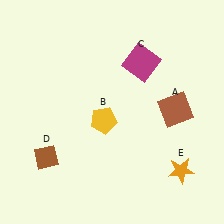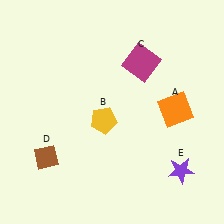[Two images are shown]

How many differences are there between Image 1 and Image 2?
There are 2 differences between the two images.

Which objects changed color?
A changed from brown to orange. E changed from orange to purple.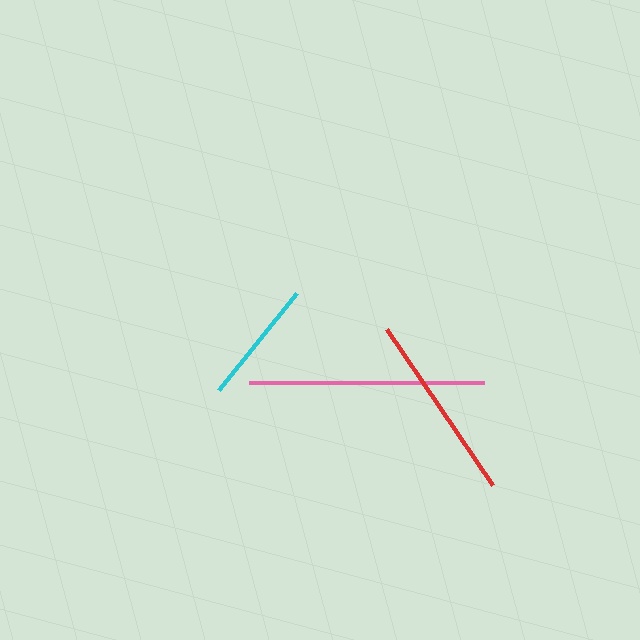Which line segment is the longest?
The pink line is the longest at approximately 235 pixels.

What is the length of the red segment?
The red segment is approximately 189 pixels long.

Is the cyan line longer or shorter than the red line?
The red line is longer than the cyan line.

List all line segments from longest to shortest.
From longest to shortest: pink, red, cyan.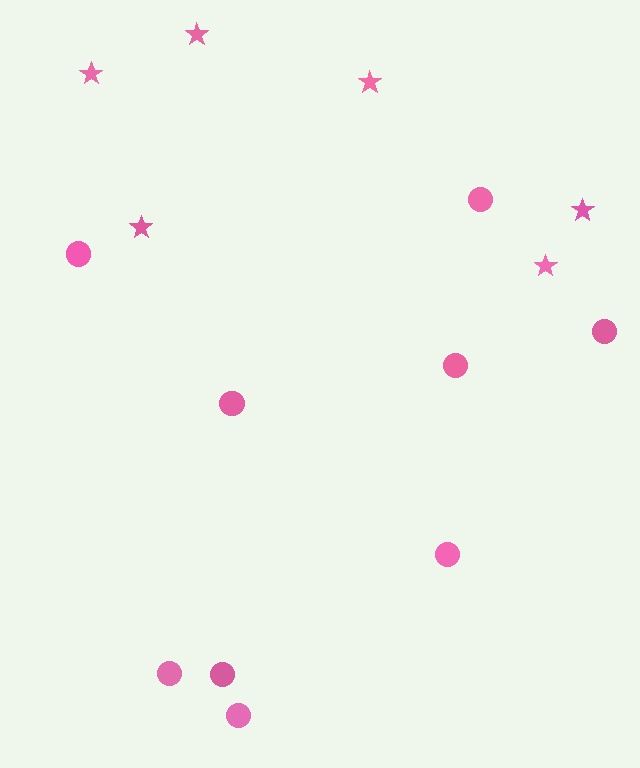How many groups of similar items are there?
There are 2 groups: one group of stars (6) and one group of circles (9).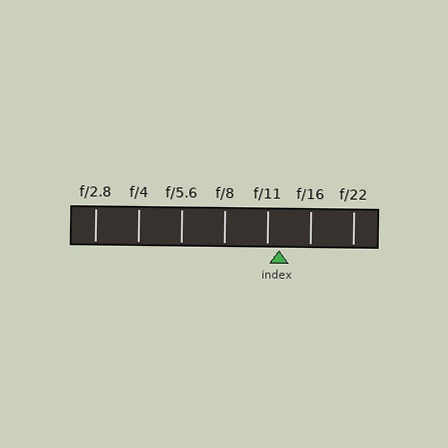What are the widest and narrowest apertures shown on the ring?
The widest aperture shown is f/2.8 and the narrowest is f/22.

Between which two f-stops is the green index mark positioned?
The index mark is between f/11 and f/16.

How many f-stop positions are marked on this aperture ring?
There are 7 f-stop positions marked.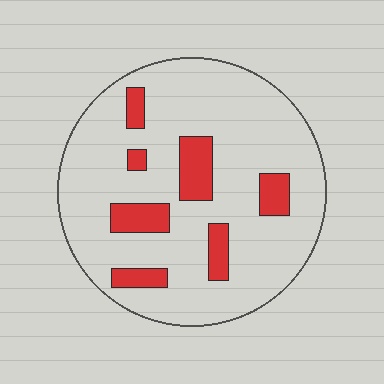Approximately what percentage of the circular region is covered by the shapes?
Approximately 15%.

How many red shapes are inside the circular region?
7.